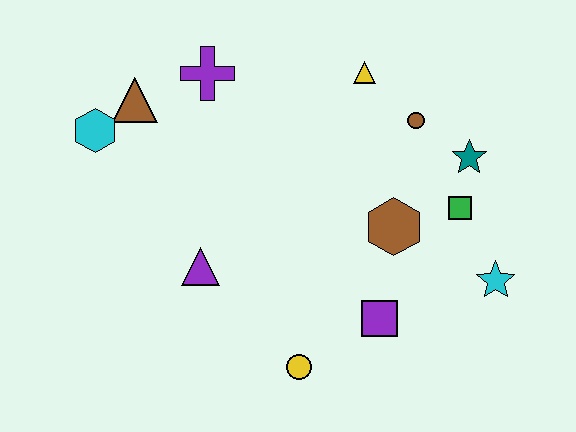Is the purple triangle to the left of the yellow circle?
Yes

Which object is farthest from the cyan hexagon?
The cyan star is farthest from the cyan hexagon.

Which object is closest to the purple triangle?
The yellow circle is closest to the purple triangle.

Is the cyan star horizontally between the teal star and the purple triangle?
No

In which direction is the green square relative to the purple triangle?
The green square is to the right of the purple triangle.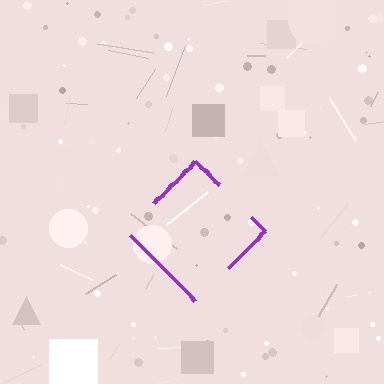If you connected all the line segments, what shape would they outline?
They would outline a diamond.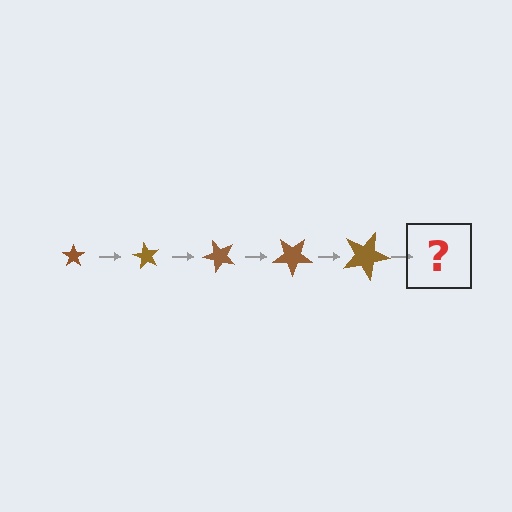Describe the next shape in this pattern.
It should be a star, larger than the previous one and rotated 300 degrees from the start.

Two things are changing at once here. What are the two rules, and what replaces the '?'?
The two rules are that the star grows larger each step and it rotates 60 degrees each step. The '?' should be a star, larger than the previous one and rotated 300 degrees from the start.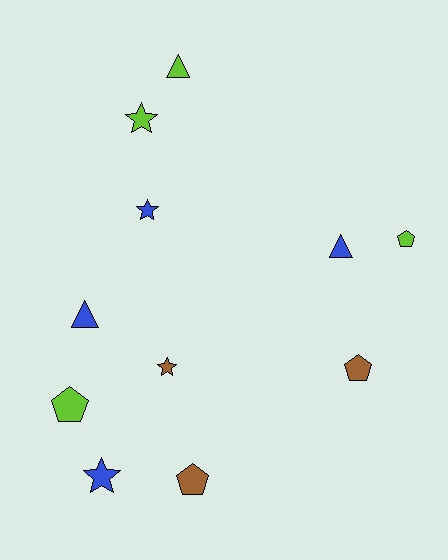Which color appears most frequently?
Blue, with 4 objects.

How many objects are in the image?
There are 11 objects.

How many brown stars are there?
There is 1 brown star.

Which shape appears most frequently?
Star, with 4 objects.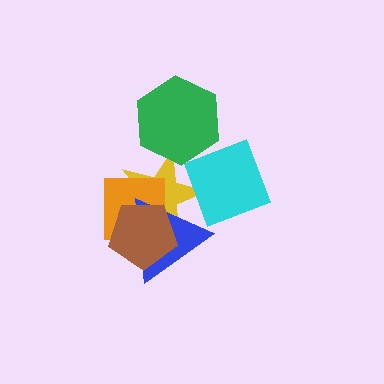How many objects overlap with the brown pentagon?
3 objects overlap with the brown pentagon.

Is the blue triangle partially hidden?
Yes, it is partially covered by another shape.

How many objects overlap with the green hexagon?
2 objects overlap with the green hexagon.